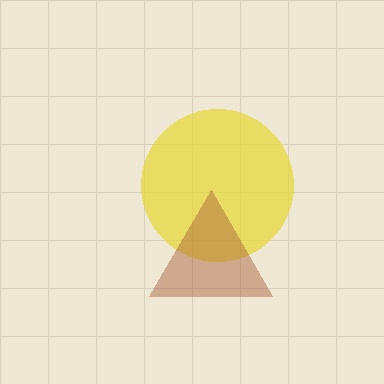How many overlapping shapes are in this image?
There are 2 overlapping shapes in the image.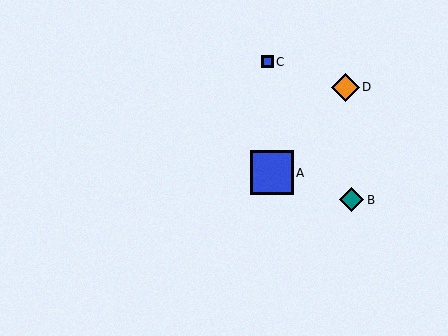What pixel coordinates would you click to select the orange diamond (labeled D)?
Click at (345, 87) to select the orange diamond D.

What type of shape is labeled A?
Shape A is a blue square.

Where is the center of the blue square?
The center of the blue square is at (267, 62).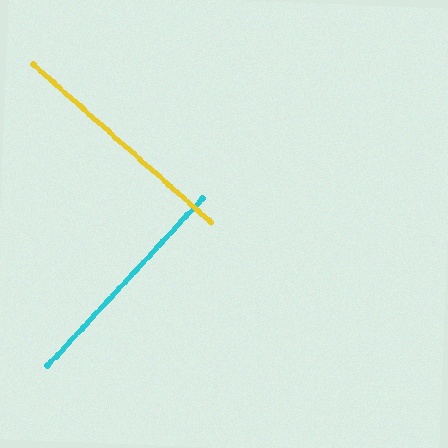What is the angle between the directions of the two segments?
Approximately 89 degrees.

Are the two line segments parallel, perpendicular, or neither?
Perpendicular — they meet at approximately 89°.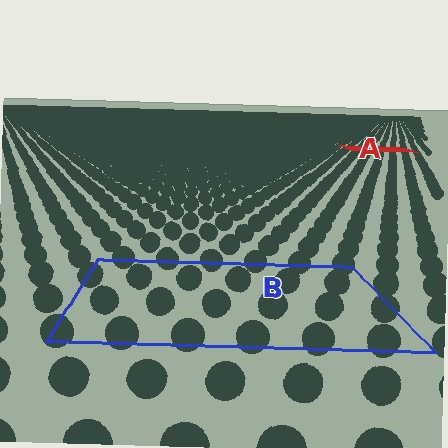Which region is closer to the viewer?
Region B is closer. The texture elements there are larger and more spread out.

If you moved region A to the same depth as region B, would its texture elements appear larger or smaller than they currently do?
They would appear larger. At a closer depth, the same texture elements are projected at a bigger on-screen size.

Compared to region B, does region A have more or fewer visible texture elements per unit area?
Region A has more texture elements per unit area — they are packed more densely because it is farther away.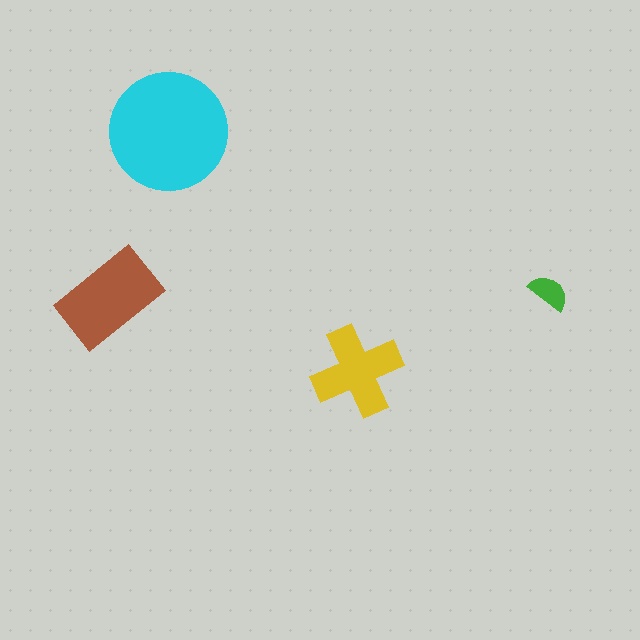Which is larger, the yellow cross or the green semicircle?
The yellow cross.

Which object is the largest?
The cyan circle.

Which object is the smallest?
The green semicircle.